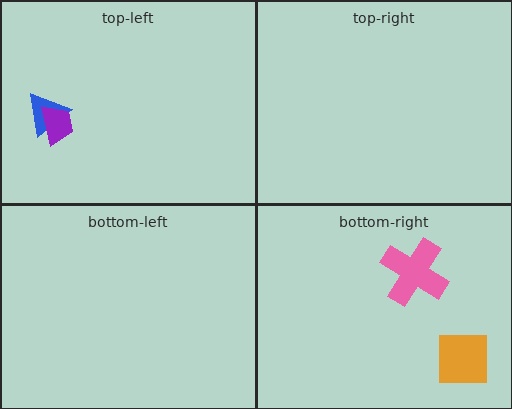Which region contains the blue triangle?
The top-left region.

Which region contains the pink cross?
The bottom-right region.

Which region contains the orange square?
The bottom-right region.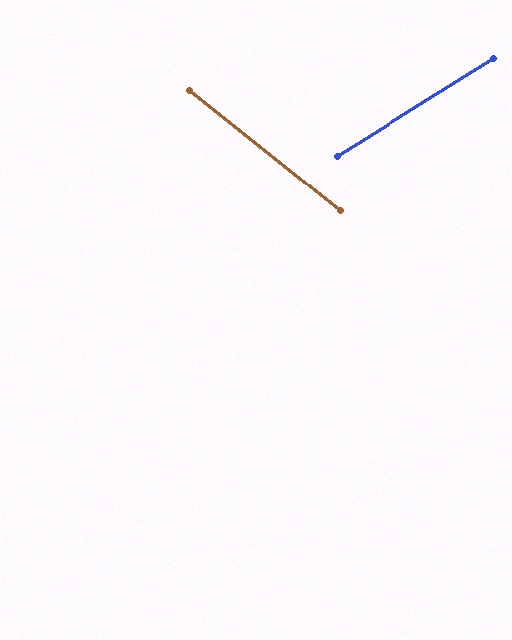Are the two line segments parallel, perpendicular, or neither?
Neither parallel nor perpendicular — they differ by about 71°.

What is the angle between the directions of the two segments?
Approximately 71 degrees.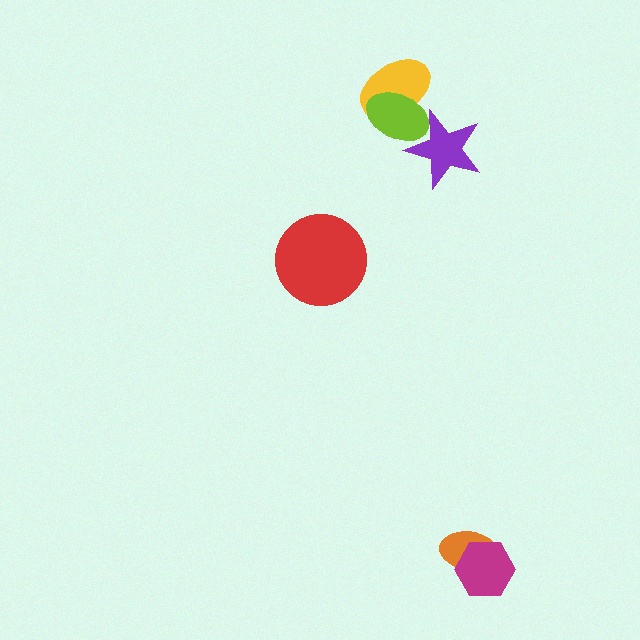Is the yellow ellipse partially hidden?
Yes, it is partially covered by another shape.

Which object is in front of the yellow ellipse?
The lime ellipse is in front of the yellow ellipse.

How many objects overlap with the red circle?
0 objects overlap with the red circle.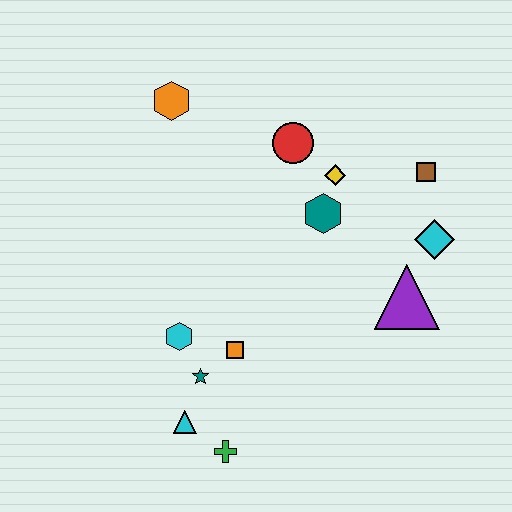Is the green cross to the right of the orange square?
No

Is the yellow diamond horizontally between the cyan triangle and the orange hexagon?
No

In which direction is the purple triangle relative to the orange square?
The purple triangle is to the right of the orange square.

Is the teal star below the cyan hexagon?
Yes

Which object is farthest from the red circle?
The green cross is farthest from the red circle.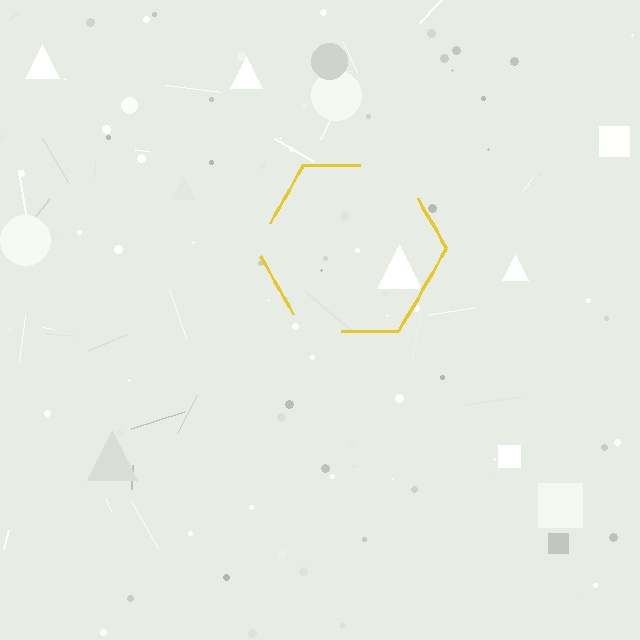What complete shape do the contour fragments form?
The contour fragments form a hexagon.